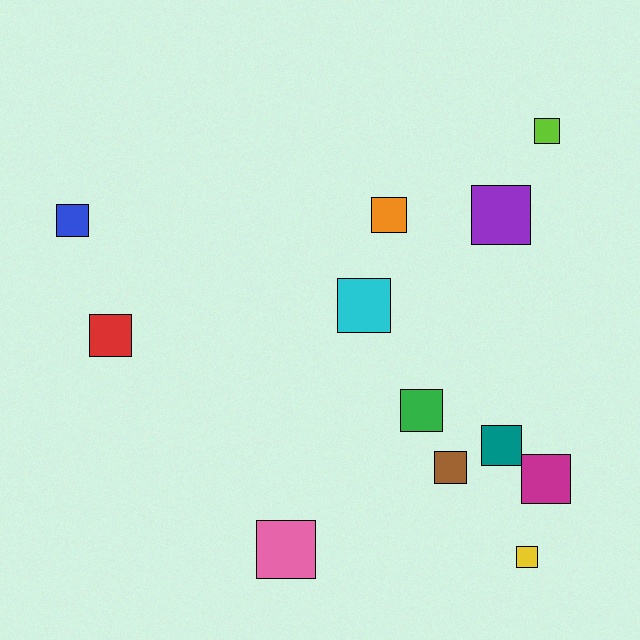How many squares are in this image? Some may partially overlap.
There are 12 squares.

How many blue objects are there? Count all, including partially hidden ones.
There is 1 blue object.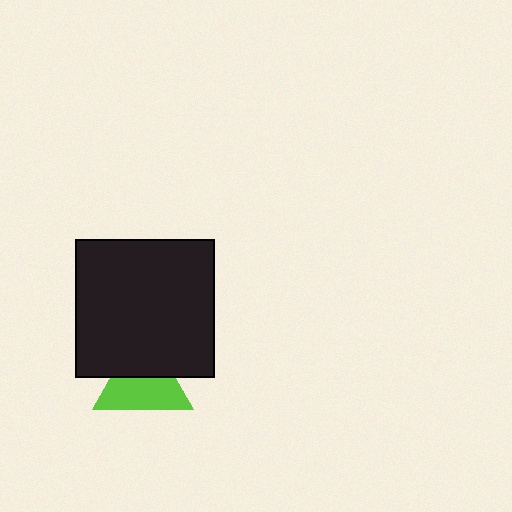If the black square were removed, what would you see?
You would see the complete lime triangle.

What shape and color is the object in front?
The object in front is a black square.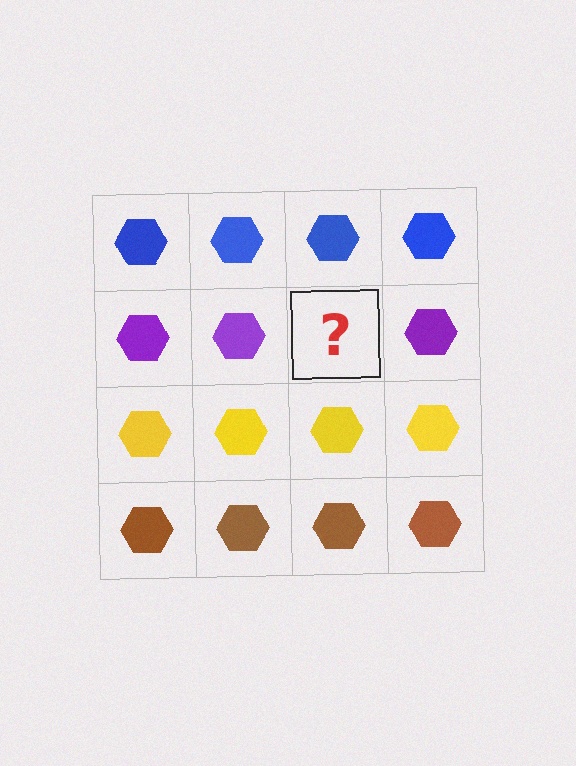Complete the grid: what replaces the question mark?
The question mark should be replaced with a purple hexagon.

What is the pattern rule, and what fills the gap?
The rule is that each row has a consistent color. The gap should be filled with a purple hexagon.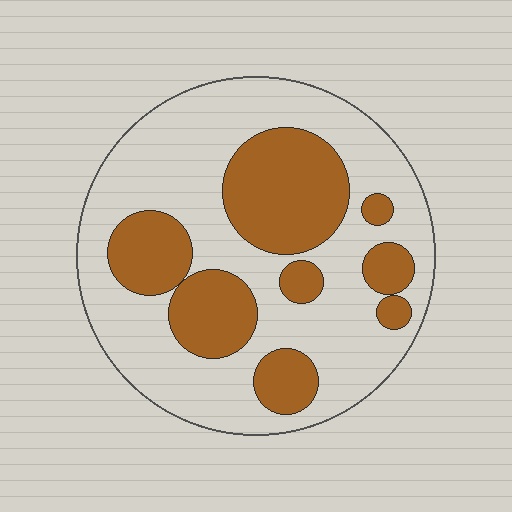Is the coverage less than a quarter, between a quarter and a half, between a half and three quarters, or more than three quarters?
Between a quarter and a half.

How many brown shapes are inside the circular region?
8.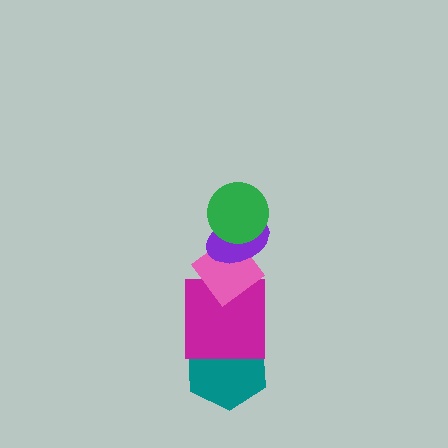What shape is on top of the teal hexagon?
The magenta square is on top of the teal hexagon.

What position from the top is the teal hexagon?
The teal hexagon is 5th from the top.